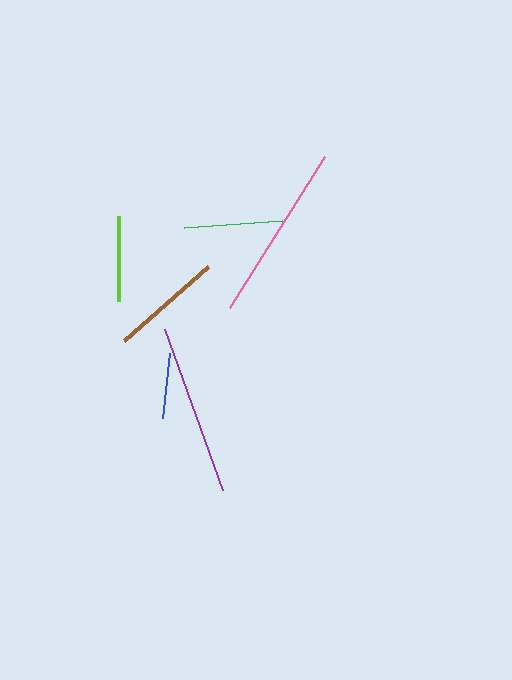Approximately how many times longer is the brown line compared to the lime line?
The brown line is approximately 1.3 times the length of the lime line.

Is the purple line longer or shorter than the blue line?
The purple line is longer than the blue line.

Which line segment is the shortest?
The blue line is the shortest at approximately 65 pixels.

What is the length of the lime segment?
The lime segment is approximately 85 pixels long.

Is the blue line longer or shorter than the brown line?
The brown line is longer than the blue line.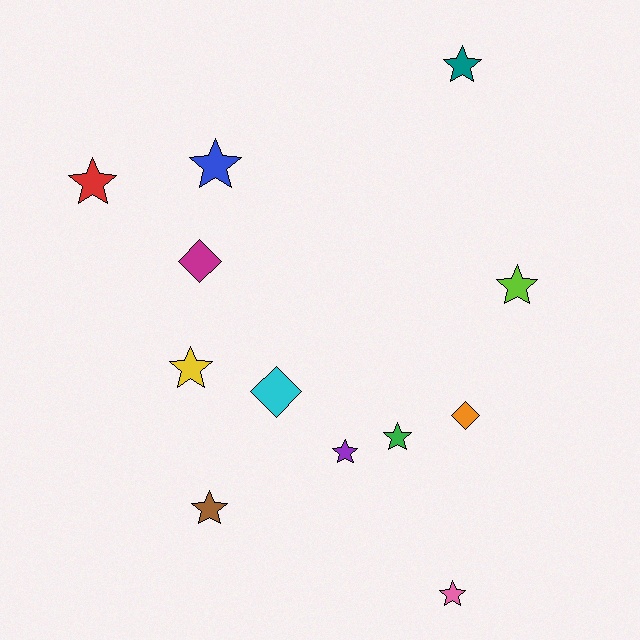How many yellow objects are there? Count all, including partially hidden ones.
There is 1 yellow object.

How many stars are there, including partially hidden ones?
There are 9 stars.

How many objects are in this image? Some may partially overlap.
There are 12 objects.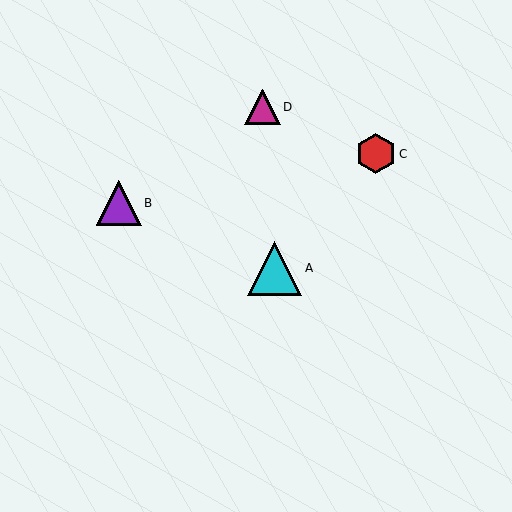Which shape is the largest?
The cyan triangle (labeled A) is the largest.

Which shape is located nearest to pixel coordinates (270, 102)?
The magenta triangle (labeled D) at (263, 107) is nearest to that location.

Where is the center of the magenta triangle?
The center of the magenta triangle is at (263, 107).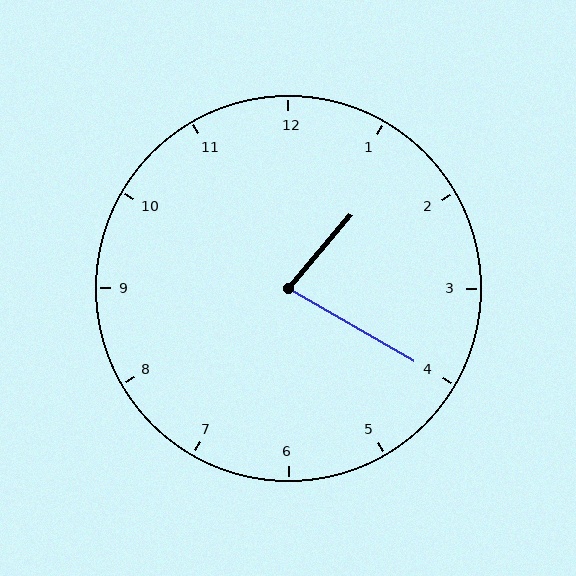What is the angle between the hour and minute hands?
Approximately 80 degrees.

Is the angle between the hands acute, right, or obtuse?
It is acute.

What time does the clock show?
1:20.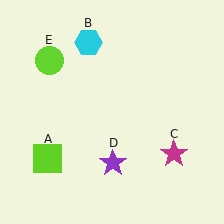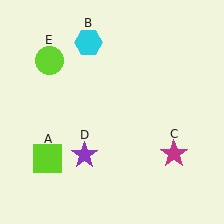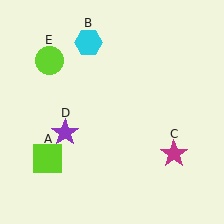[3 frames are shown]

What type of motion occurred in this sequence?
The purple star (object D) rotated clockwise around the center of the scene.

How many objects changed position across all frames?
1 object changed position: purple star (object D).